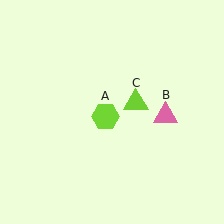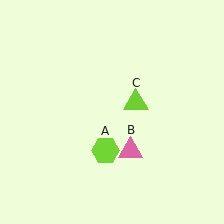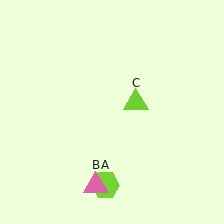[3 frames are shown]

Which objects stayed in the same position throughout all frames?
Lime triangle (object C) remained stationary.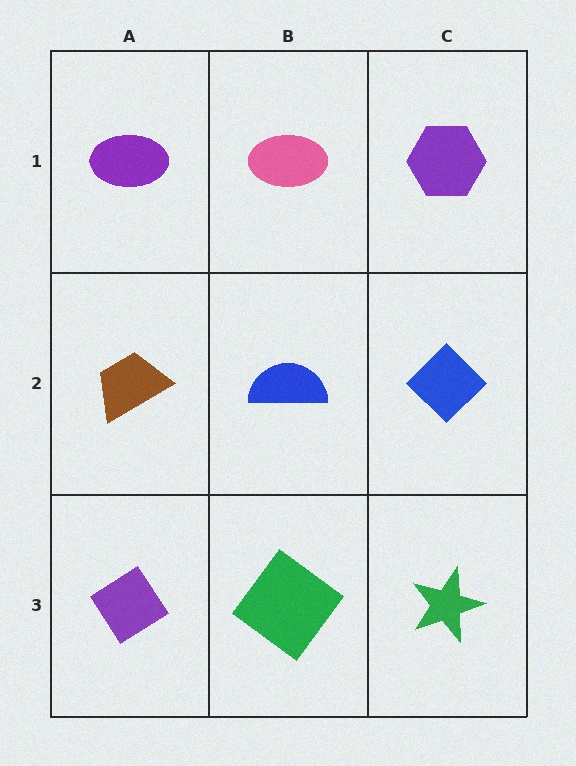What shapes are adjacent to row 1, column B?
A blue semicircle (row 2, column B), a purple ellipse (row 1, column A), a purple hexagon (row 1, column C).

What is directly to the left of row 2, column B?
A brown trapezoid.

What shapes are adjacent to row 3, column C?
A blue diamond (row 2, column C), a green diamond (row 3, column B).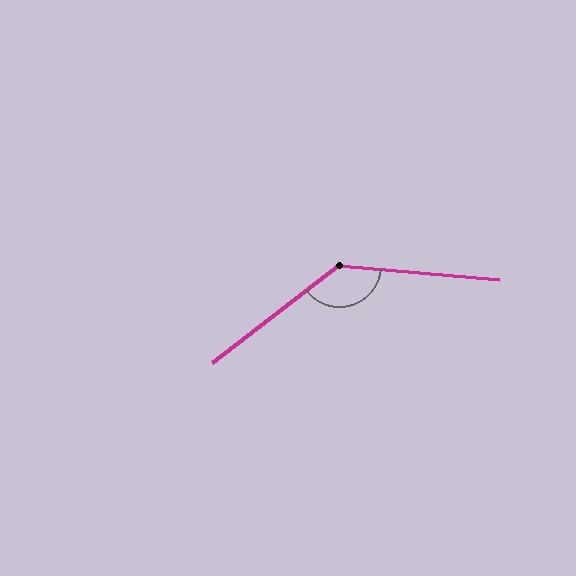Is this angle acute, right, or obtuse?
It is obtuse.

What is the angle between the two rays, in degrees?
Approximately 137 degrees.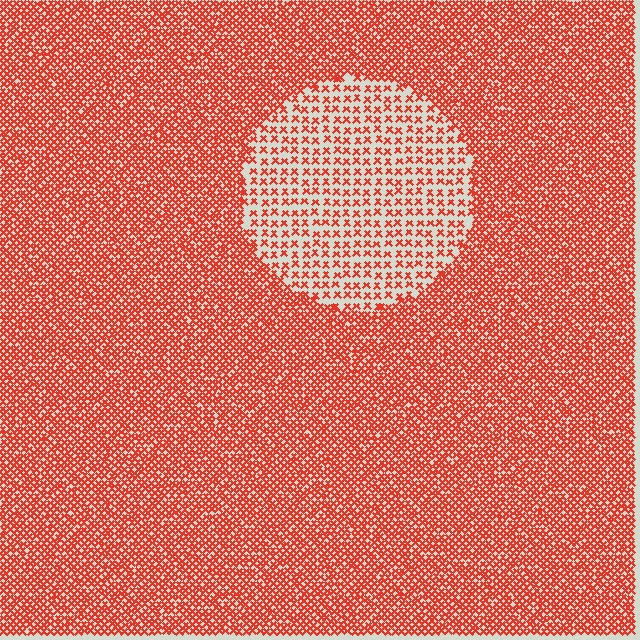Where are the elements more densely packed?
The elements are more densely packed outside the circle boundary.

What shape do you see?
I see a circle.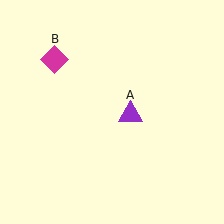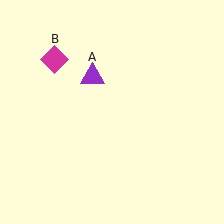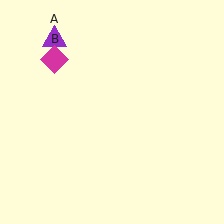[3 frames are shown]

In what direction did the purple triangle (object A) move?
The purple triangle (object A) moved up and to the left.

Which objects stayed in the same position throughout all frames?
Magenta diamond (object B) remained stationary.